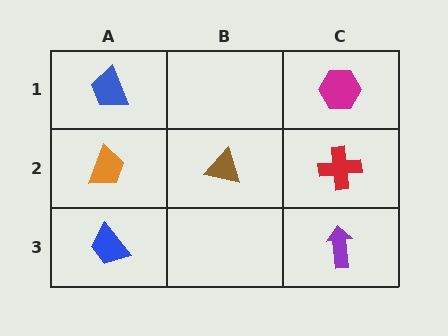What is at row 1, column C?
A magenta hexagon.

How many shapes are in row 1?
2 shapes.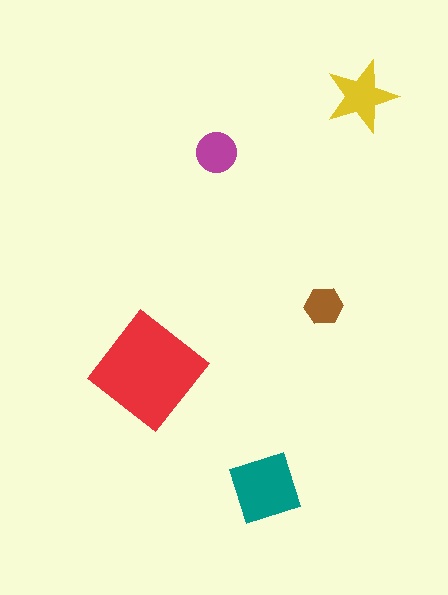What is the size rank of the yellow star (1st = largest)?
3rd.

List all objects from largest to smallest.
The red diamond, the teal diamond, the yellow star, the magenta circle, the brown hexagon.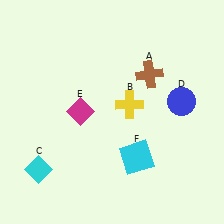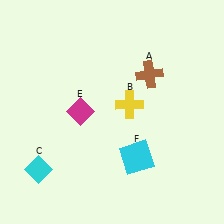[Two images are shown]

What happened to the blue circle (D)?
The blue circle (D) was removed in Image 2. It was in the top-right area of Image 1.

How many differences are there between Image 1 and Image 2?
There is 1 difference between the two images.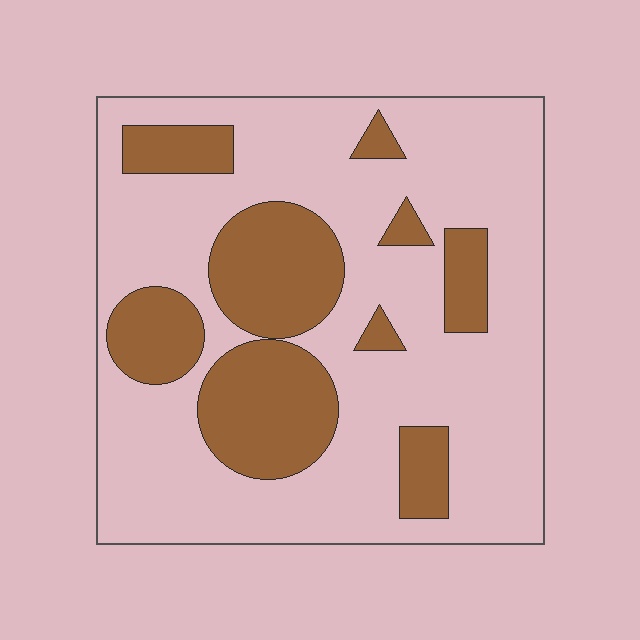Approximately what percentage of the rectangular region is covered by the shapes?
Approximately 30%.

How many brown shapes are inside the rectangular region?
9.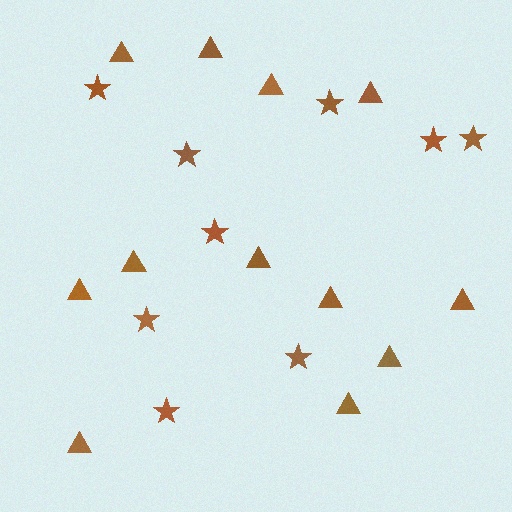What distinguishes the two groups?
There are 2 groups: one group of triangles (12) and one group of stars (9).